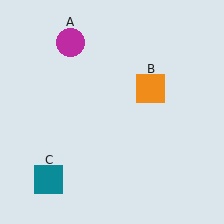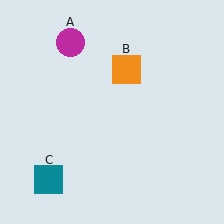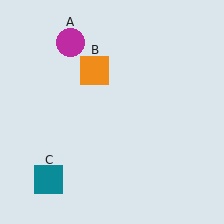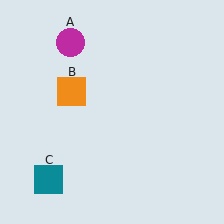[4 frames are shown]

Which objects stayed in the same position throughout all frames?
Magenta circle (object A) and teal square (object C) remained stationary.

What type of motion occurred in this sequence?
The orange square (object B) rotated counterclockwise around the center of the scene.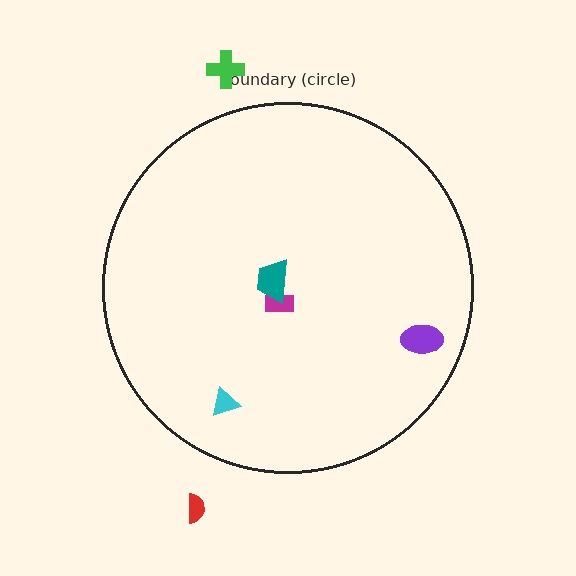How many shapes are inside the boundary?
4 inside, 2 outside.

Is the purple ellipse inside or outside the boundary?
Inside.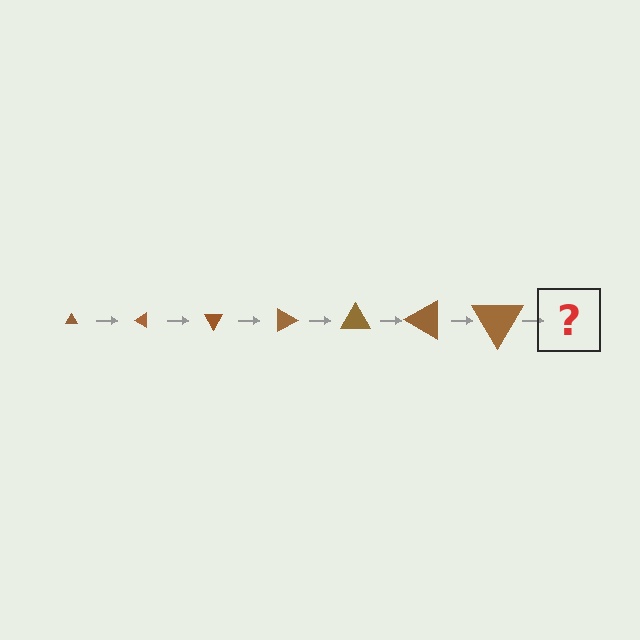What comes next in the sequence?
The next element should be a triangle, larger than the previous one and rotated 210 degrees from the start.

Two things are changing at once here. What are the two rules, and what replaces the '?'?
The two rules are that the triangle grows larger each step and it rotates 30 degrees each step. The '?' should be a triangle, larger than the previous one and rotated 210 degrees from the start.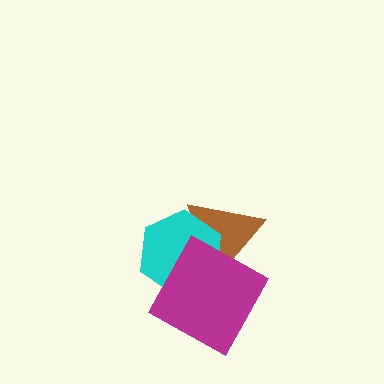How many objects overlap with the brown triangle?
2 objects overlap with the brown triangle.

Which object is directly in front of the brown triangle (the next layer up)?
The cyan hexagon is directly in front of the brown triangle.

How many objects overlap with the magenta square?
2 objects overlap with the magenta square.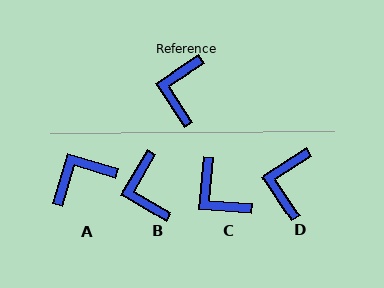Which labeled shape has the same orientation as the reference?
D.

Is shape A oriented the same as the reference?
No, it is off by about 50 degrees.